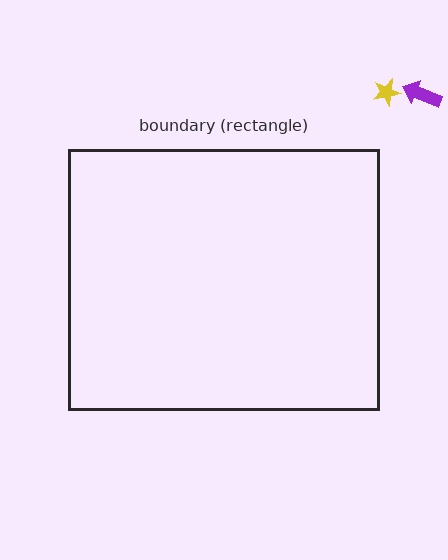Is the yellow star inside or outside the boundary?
Outside.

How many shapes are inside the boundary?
0 inside, 2 outside.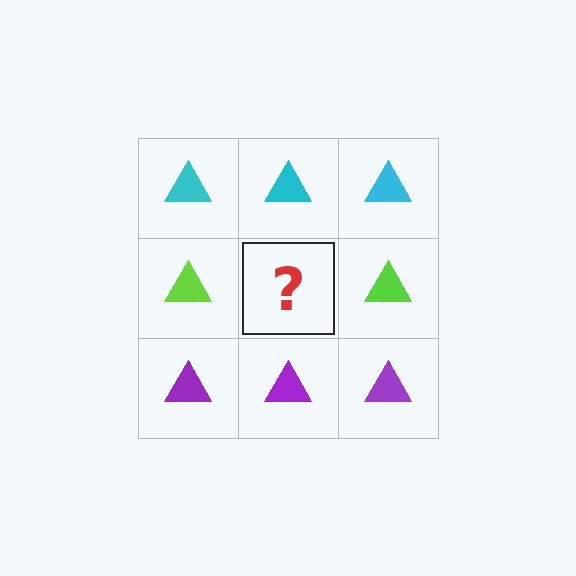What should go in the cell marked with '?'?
The missing cell should contain a lime triangle.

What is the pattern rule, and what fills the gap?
The rule is that each row has a consistent color. The gap should be filled with a lime triangle.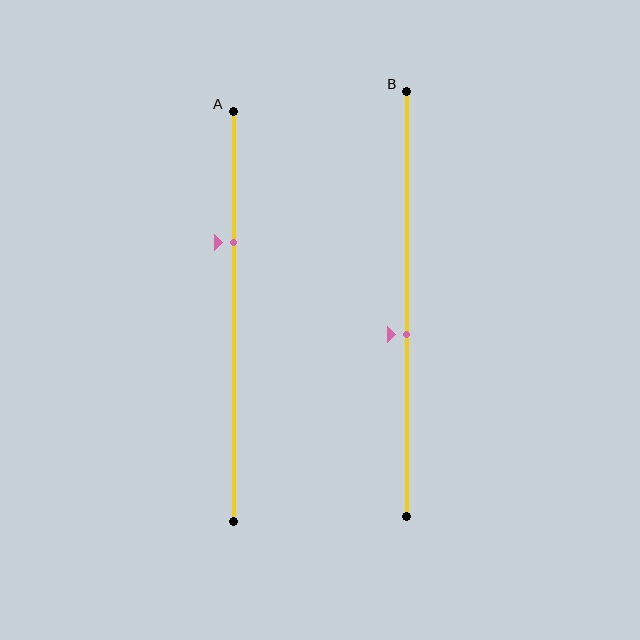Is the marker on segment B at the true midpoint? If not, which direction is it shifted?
No, the marker on segment B is shifted downward by about 7% of the segment length.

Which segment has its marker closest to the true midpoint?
Segment B has its marker closest to the true midpoint.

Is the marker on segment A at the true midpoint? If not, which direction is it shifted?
No, the marker on segment A is shifted upward by about 18% of the segment length.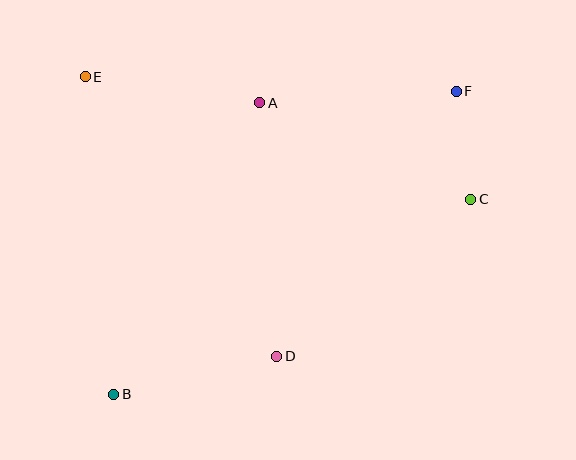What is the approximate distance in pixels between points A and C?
The distance between A and C is approximately 232 pixels.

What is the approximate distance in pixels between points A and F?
The distance between A and F is approximately 197 pixels.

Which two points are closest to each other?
Points C and F are closest to each other.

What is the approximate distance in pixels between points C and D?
The distance between C and D is approximately 250 pixels.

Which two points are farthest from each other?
Points B and F are farthest from each other.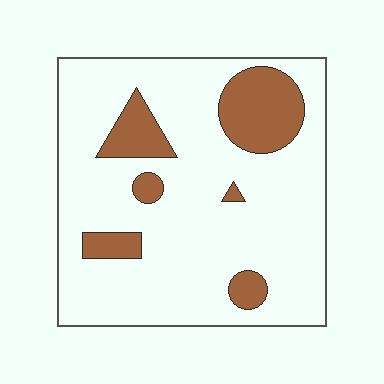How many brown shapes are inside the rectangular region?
6.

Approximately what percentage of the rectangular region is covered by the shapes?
Approximately 20%.